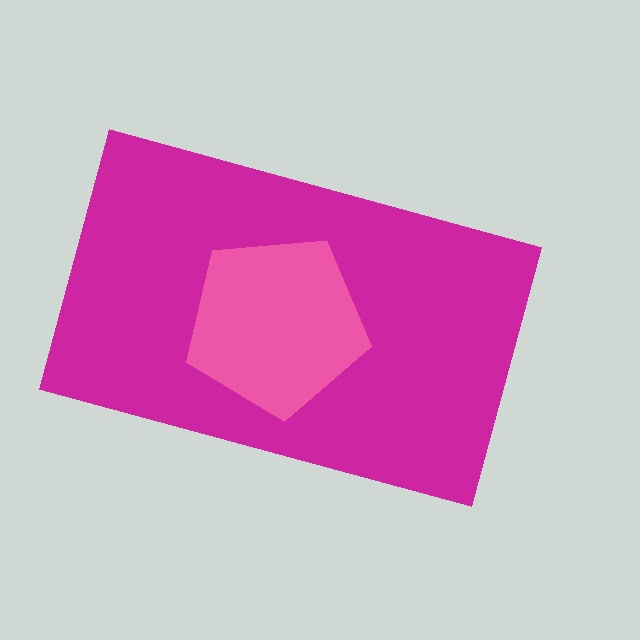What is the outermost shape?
The magenta rectangle.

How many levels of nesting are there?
2.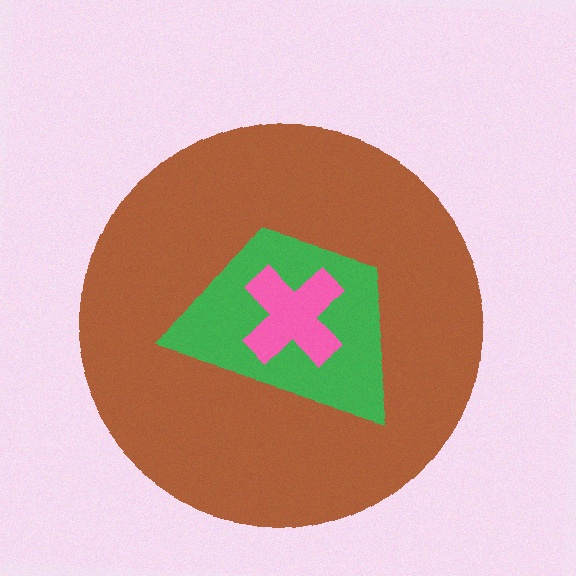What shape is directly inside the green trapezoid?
The pink cross.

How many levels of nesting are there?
3.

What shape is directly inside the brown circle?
The green trapezoid.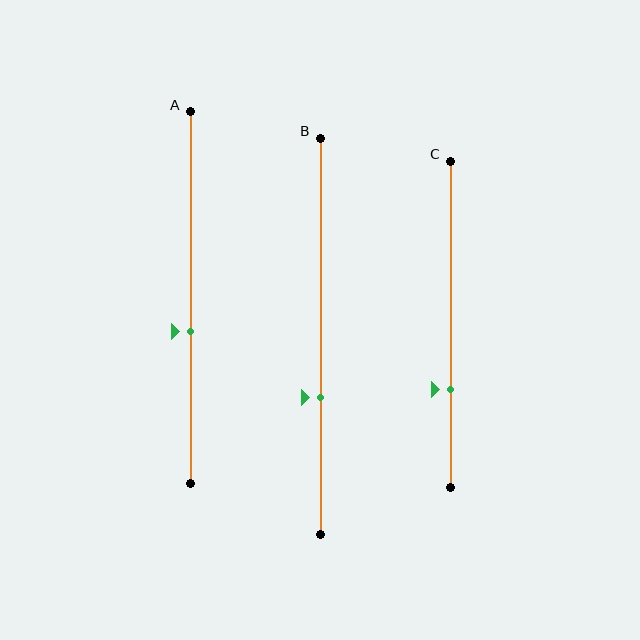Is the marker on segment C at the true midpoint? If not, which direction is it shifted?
No, the marker on segment C is shifted downward by about 20% of the segment length.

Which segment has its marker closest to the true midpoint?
Segment A has its marker closest to the true midpoint.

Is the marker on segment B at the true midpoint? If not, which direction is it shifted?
No, the marker on segment B is shifted downward by about 15% of the segment length.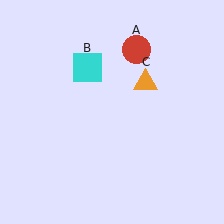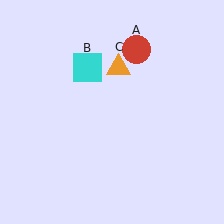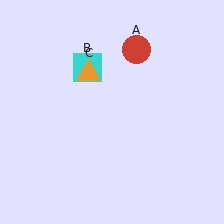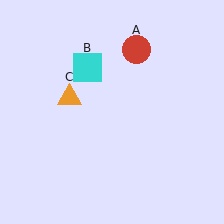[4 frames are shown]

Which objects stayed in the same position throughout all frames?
Red circle (object A) and cyan square (object B) remained stationary.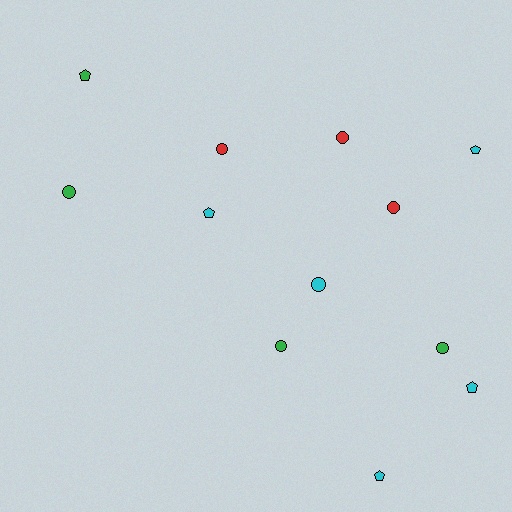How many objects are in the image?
There are 12 objects.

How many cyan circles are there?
There is 1 cyan circle.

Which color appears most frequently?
Cyan, with 5 objects.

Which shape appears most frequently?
Circle, with 7 objects.